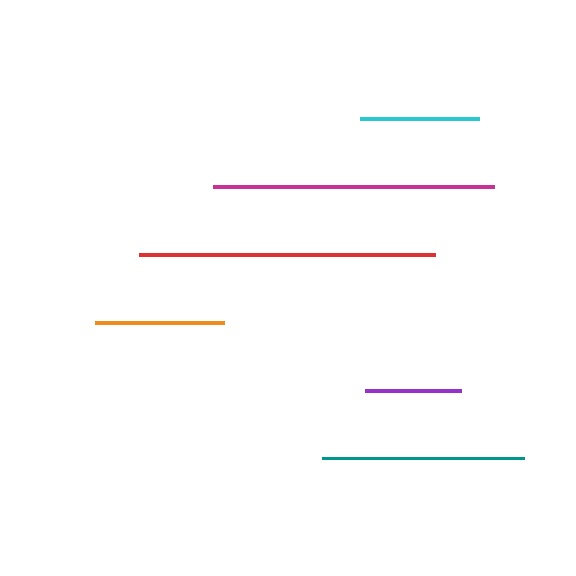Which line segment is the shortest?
The purple line is the shortest at approximately 96 pixels.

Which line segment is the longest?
The red line is the longest at approximately 296 pixels.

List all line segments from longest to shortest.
From longest to shortest: red, magenta, teal, orange, cyan, purple.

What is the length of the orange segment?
The orange segment is approximately 129 pixels long.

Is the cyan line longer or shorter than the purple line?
The cyan line is longer than the purple line.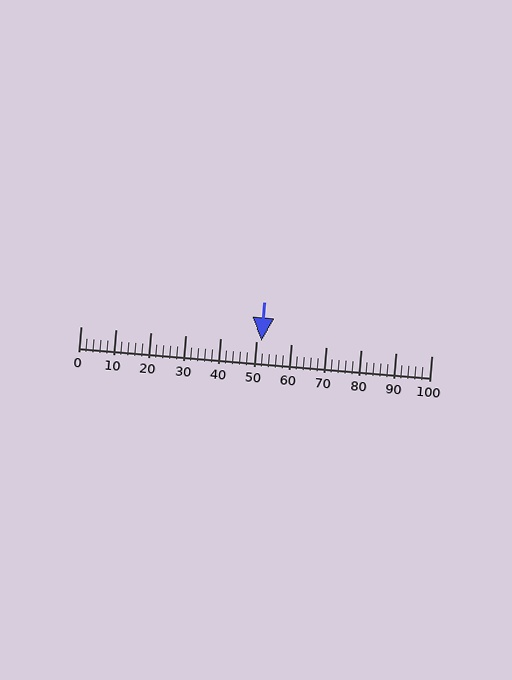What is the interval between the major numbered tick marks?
The major tick marks are spaced 10 units apart.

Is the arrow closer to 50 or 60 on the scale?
The arrow is closer to 50.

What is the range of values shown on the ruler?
The ruler shows values from 0 to 100.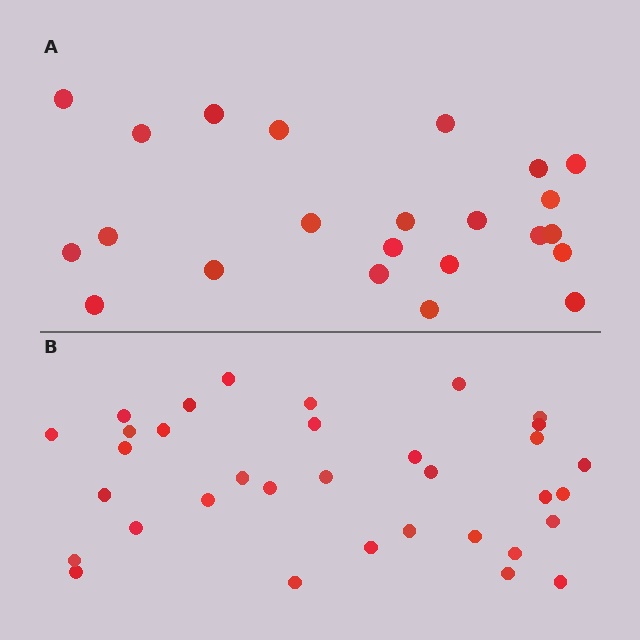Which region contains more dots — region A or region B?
Region B (the bottom region) has more dots.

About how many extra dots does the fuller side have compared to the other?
Region B has roughly 12 or so more dots than region A.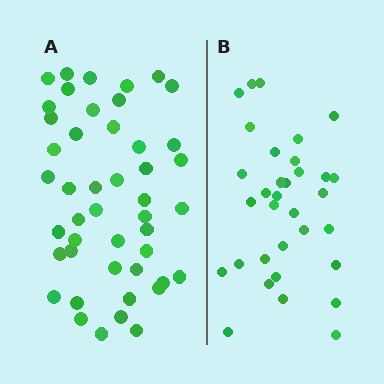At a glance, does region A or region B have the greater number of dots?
Region A (the left region) has more dots.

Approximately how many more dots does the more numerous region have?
Region A has approximately 15 more dots than region B.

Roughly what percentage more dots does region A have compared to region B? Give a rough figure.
About 40% more.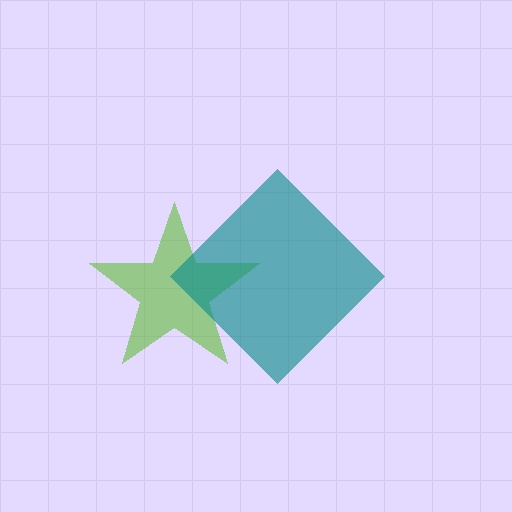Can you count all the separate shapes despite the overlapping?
Yes, there are 2 separate shapes.